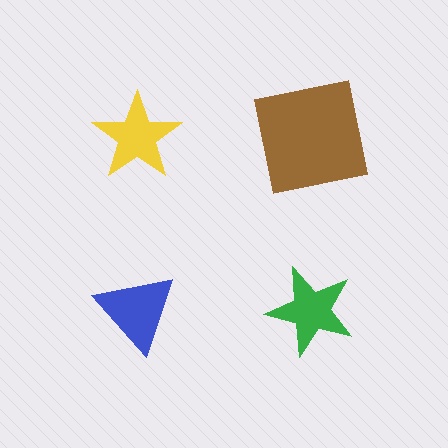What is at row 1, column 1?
A yellow star.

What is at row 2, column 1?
A blue triangle.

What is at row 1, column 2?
A brown square.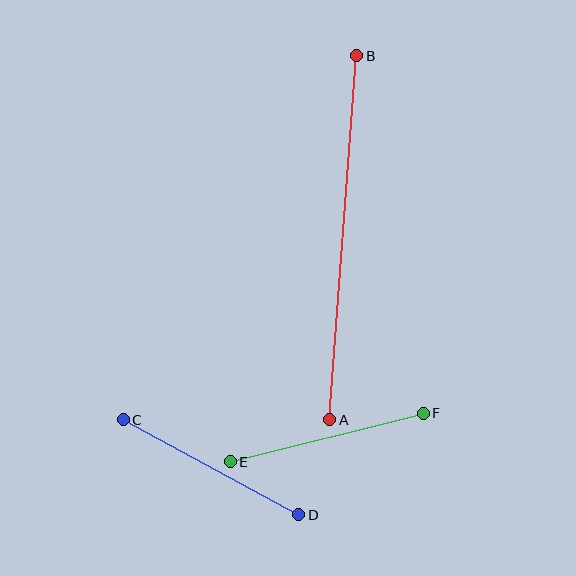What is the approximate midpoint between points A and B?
The midpoint is at approximately (343, 238) pixels.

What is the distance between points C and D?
The distance is approximately 200 pixels.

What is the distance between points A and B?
The distance is approximately 365 pixels.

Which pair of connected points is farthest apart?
Points A and B are farthest apart.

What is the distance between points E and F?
The distance is approximately 199 pixels.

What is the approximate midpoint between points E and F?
The midpoint is at approximately (327, 438) pixels.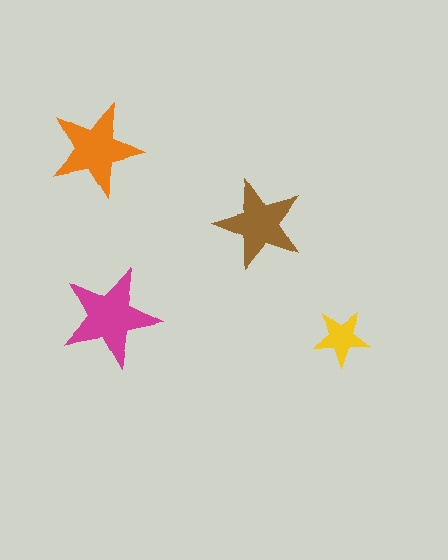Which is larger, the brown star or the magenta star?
The magenta one.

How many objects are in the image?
There are 4 objects in the image.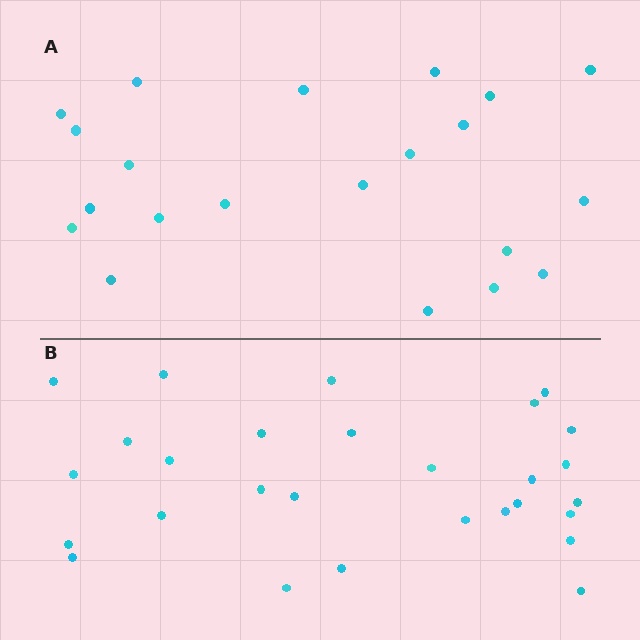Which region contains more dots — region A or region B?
Region B (the bottom region) has more dots.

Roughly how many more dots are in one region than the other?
Region B has roughly 8 or so more dots than region A.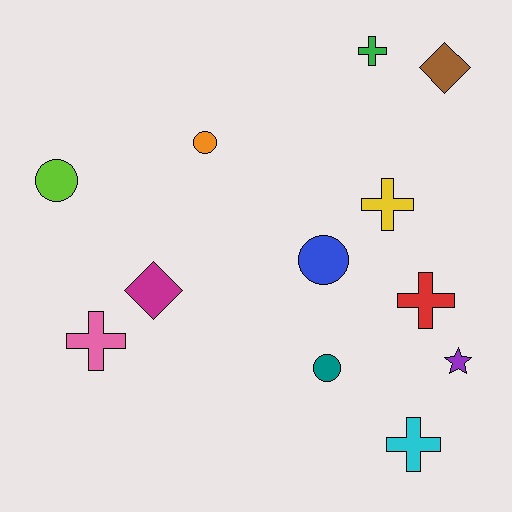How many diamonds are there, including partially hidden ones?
There are 2 diamonds.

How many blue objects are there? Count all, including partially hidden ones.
There is 1 blue object.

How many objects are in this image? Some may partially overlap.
There are 12 objects.